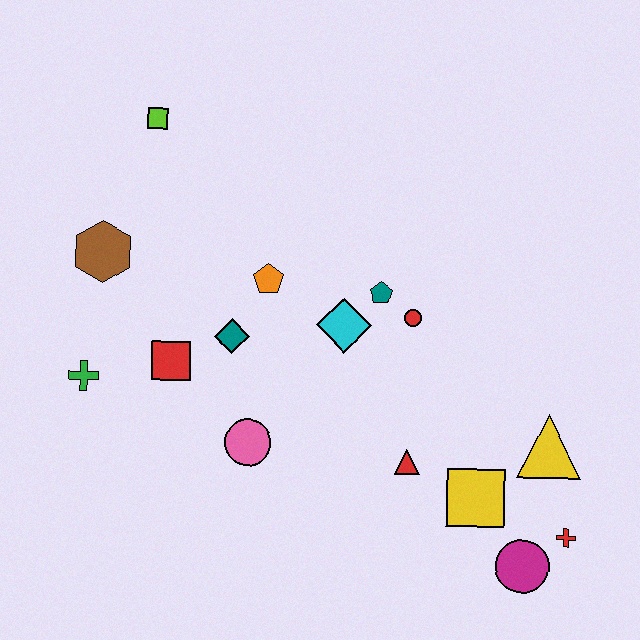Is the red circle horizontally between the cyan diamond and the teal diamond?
No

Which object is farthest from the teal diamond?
The red cross is farthest from the teal diamond.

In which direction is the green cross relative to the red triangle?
The green cross is to the left of the red triangle.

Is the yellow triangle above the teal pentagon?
No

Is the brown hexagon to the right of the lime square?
No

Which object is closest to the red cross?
The magenta circle is closest to the red cross.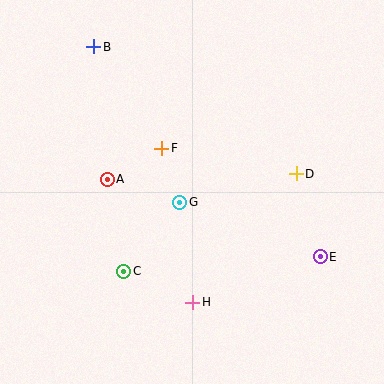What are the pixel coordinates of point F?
Point F is at (162, 148).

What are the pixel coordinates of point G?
Point G is at (180, 202).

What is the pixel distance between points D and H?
The distance between D and H is 165 pixels.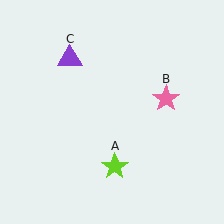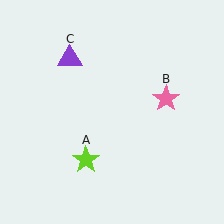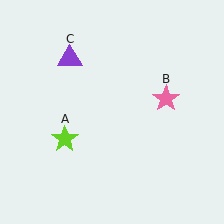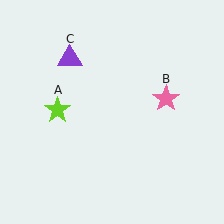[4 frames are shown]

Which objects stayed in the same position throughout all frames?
Pink star (object B) and purple triangle (object C) remained stationary.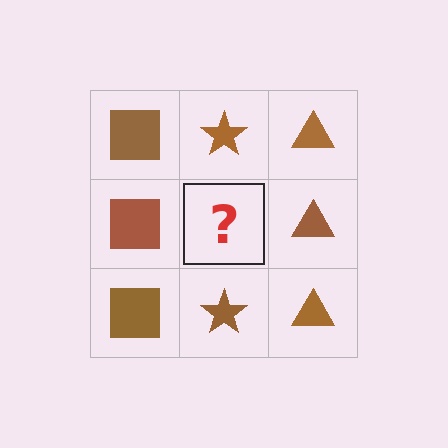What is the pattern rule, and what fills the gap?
The rule is that each column has a consistent shape. The gap should be filled with a brown star.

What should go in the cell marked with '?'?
The missing cell should contain a brown star.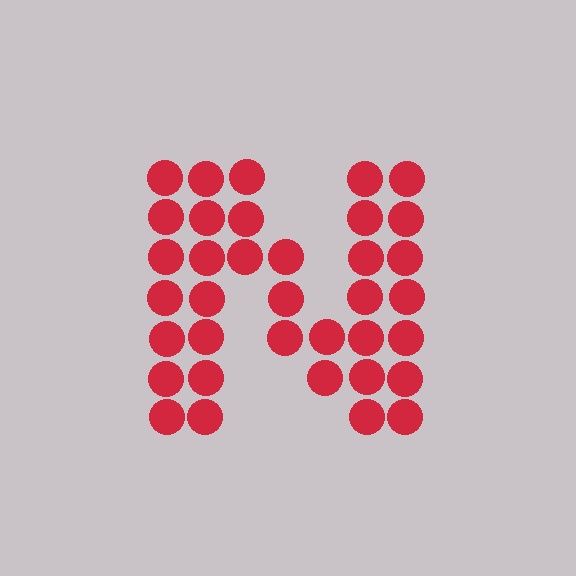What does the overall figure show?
The overall figure shows the letter N.